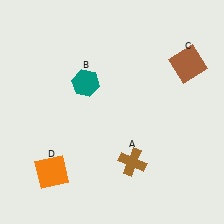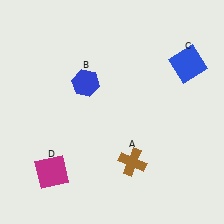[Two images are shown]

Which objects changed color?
B changed from teal to blue. C changed from brown to blue. D changed from orange to magenta.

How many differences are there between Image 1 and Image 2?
There are 3 differences between the two images.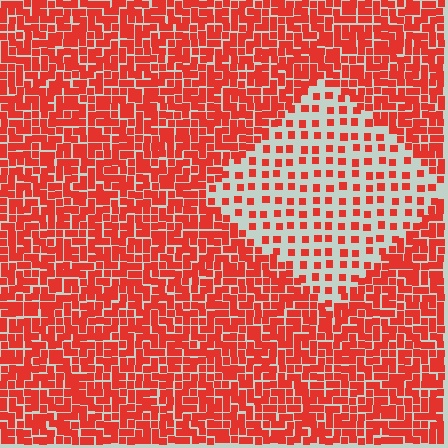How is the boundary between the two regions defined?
The boundary is defined by a change in element density (approximately 2.7x ratio). All elements are the same color, size, and shape.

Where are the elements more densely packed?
The elements are more densely packed outside the diamond boundary.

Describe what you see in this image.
The image contains small red elements arranged at two different densities. A diamond-shaped region is visible where the elements are less densely packed than the surrounding area.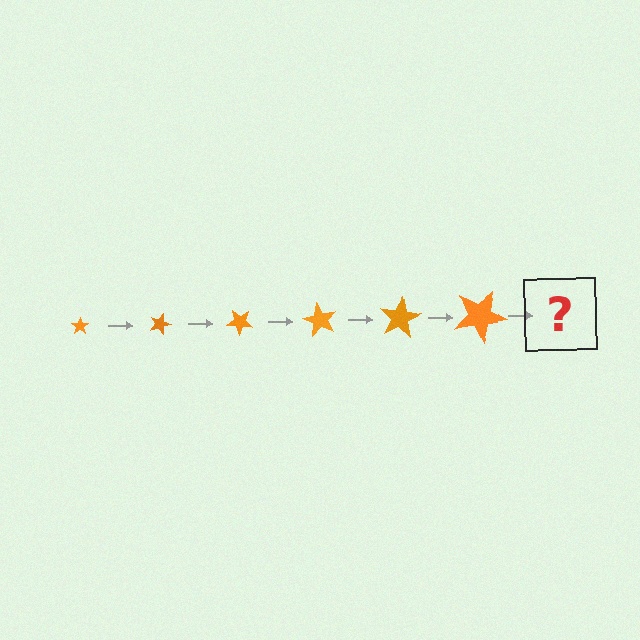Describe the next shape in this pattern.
It should be a star, larger than the previous one and rotated 120 degrees from the start.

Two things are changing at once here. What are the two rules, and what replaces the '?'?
The two rules are that the star grows larger each step and it rotates 20 degrees each step. The '?' should be a star, larger than the previous one and rotated 120 degrees from the start.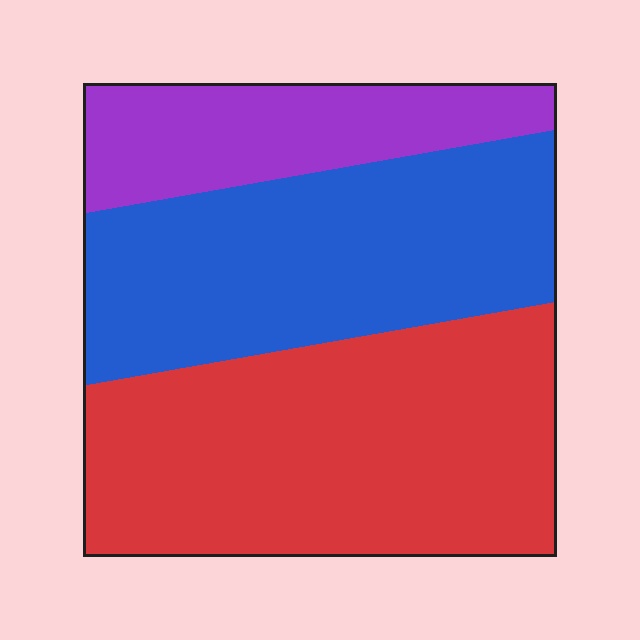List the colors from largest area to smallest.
From largest to smallest: red, blue, purple.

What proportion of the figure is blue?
Blue takes up about three eighths (3/8) of the figure.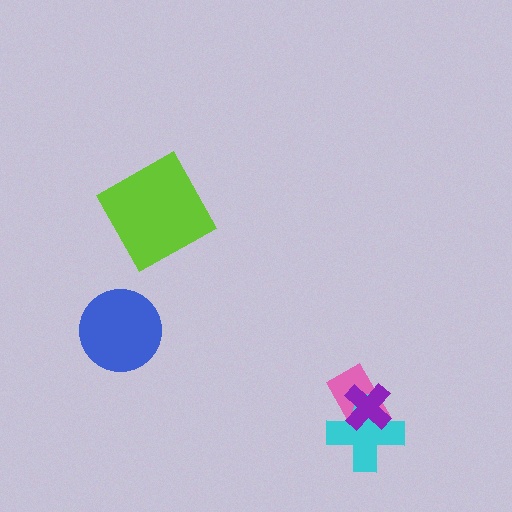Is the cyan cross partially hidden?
Yes, it is partially covered by another shape.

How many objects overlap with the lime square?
0 objects overlap with the lime square.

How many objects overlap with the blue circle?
0 objects overlap with the blue circle.